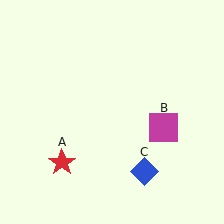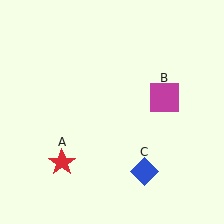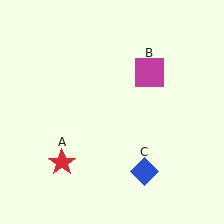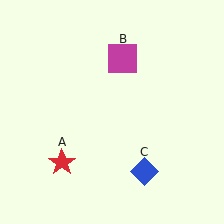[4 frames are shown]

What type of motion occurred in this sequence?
The magenta square (object B) rotated counterclockwise around the center of the scene.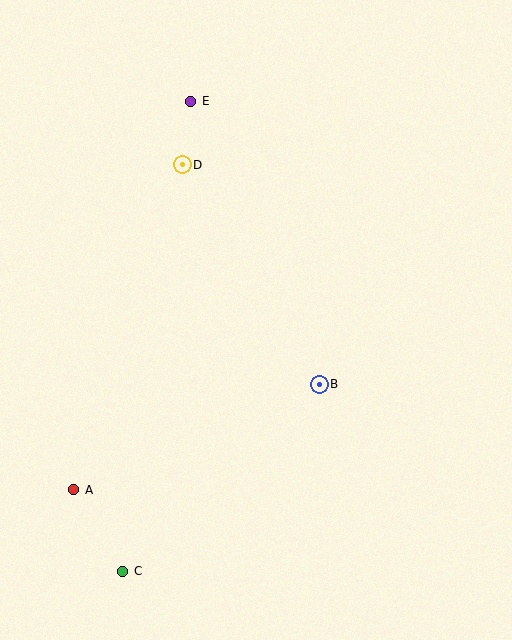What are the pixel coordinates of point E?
Point E is at (191, 101).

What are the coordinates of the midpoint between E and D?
The midpoint between E and D is at (187, 133).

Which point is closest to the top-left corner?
Point E is closest to the top-left corner.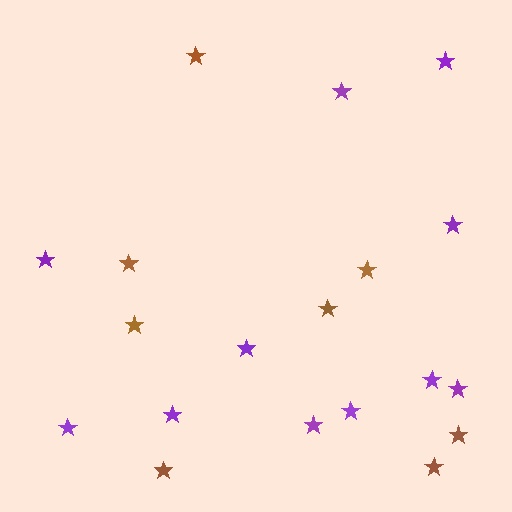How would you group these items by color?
There are 2 groups: one group of brown stars (8) and one group of purple stars (11).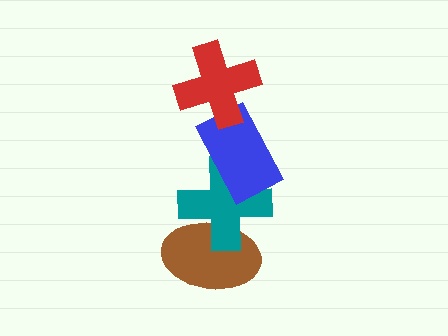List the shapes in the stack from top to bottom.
From top to bottom: the red cross, the blue rectangle, the teal cross, the brown ellipse.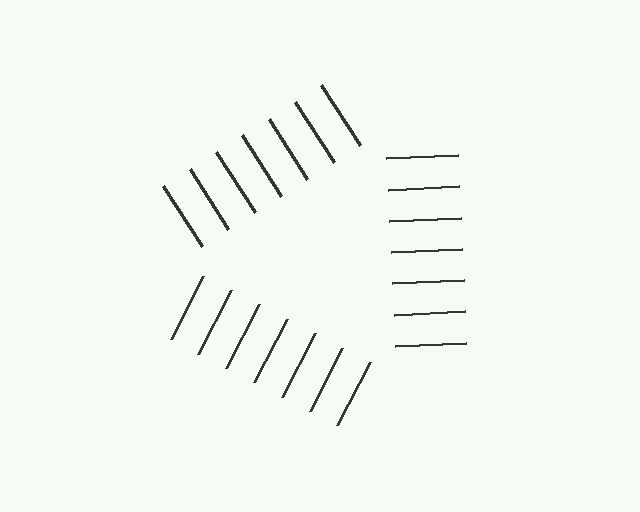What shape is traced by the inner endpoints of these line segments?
An illusory triangle — the line segments terminate on its edges but no continuous stroke is drawn.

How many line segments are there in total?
21 — 7 along each of the 3 edges.